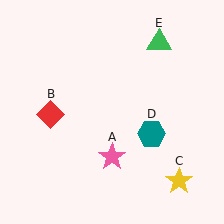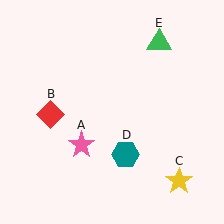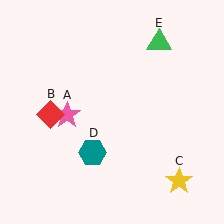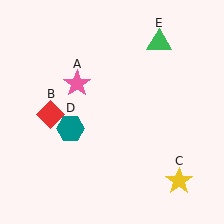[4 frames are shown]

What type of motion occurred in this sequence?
The pink star (object A), teal hexagon (object D) rotated clockwise around the center of the scene.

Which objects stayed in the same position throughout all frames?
Red diamond (object B) and yellow star (object C) and green triangle (object E) remained stationary.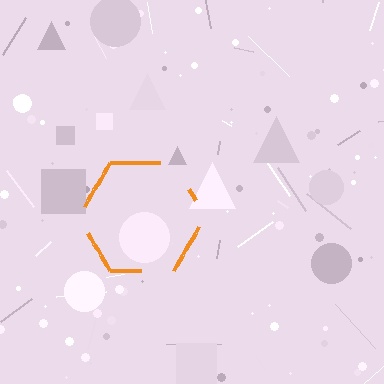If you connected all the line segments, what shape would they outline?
They would outline a hexagon.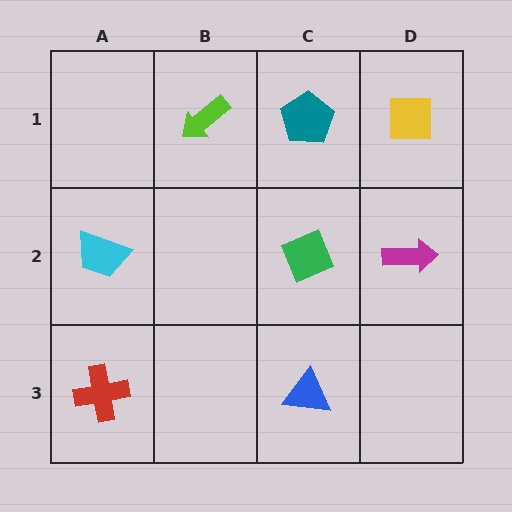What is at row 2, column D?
A magenta arrow.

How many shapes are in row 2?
3 shapes.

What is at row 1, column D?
A yellow square.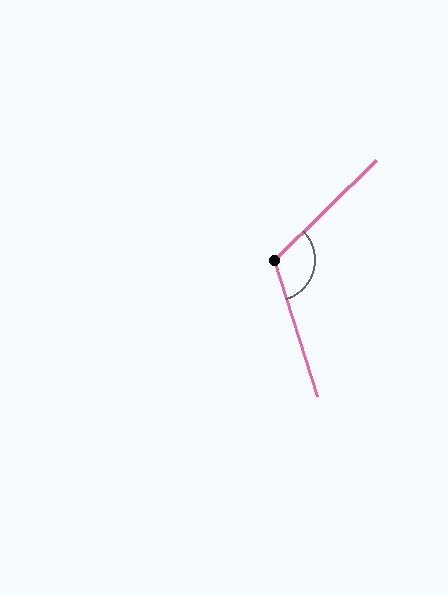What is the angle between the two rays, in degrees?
Approximately 117 degrees.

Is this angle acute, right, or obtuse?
It is obtuse.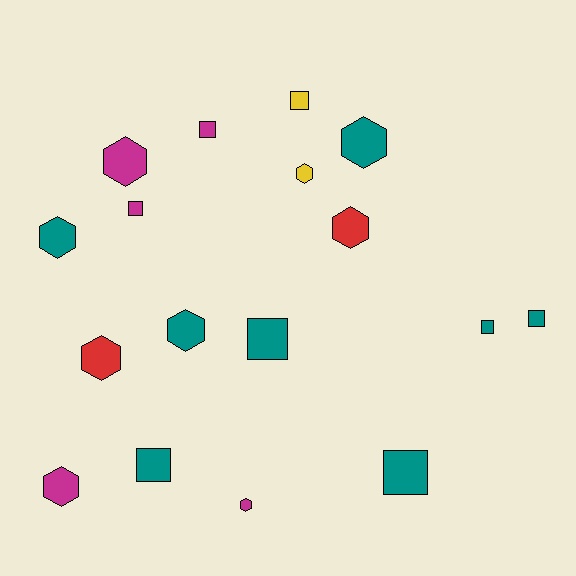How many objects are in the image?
There are 17 objects.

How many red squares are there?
There are no red squares.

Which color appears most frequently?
Teal, with 8 objects.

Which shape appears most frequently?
Hexagon, with 9 objects.